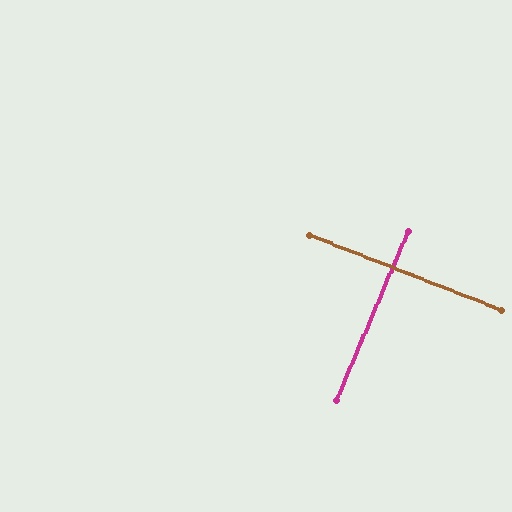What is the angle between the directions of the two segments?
Approximately 88 degrees.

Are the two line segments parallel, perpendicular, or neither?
Perpendicular — they meet at approximately 88°.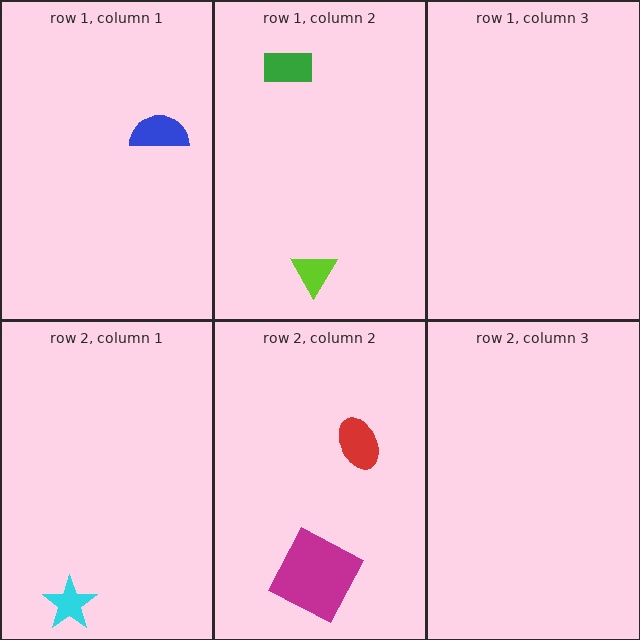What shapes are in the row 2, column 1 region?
The cyan star.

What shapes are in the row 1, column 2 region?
The lime triangle, the green rectangle.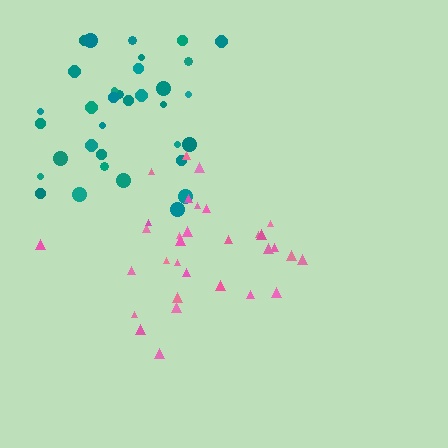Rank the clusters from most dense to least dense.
pink, teal.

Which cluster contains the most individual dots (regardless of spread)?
Teal (34).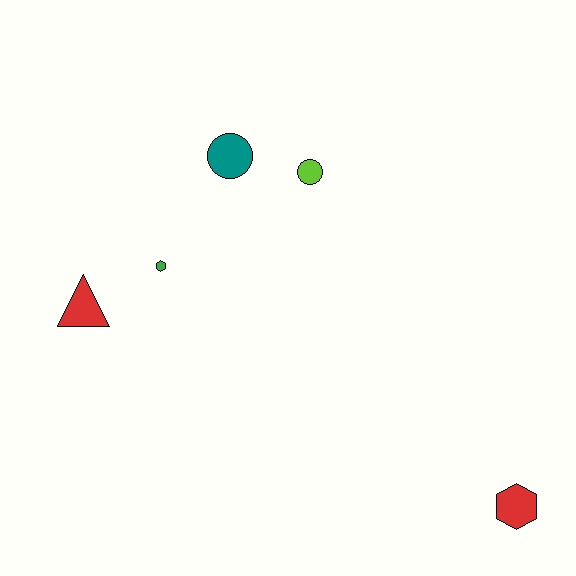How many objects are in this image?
There are 5 objects.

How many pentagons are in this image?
There are no pentagons.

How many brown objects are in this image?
There are no brown objects.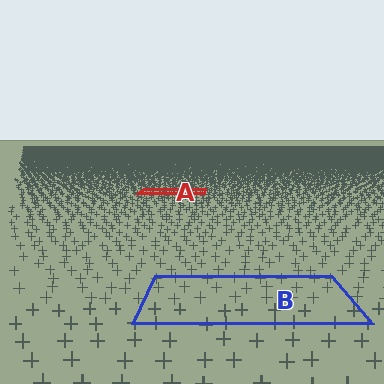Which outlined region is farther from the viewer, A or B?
Region A is farther from the viewer — the texture elements inside it appear smaller and more densely packed.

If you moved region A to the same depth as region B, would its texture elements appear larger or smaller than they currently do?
They would appear larger. At a closer depth, the same texture elements are projected at a bigger on-screen size.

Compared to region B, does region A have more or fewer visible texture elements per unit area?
Region A has more texture elements per unit area — they are packed more densely because it is farther away.